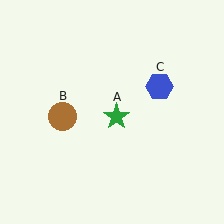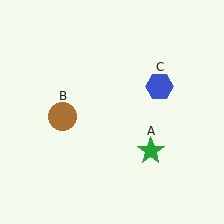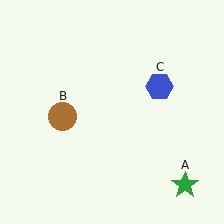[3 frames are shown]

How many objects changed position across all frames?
1 object changed position: green star (object A).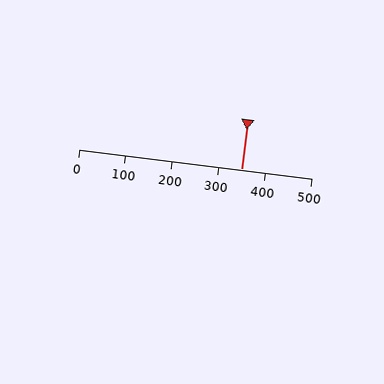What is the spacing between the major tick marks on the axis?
The major ticks are spaced 100 apart.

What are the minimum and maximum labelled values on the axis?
The axis runs from 0 to 500.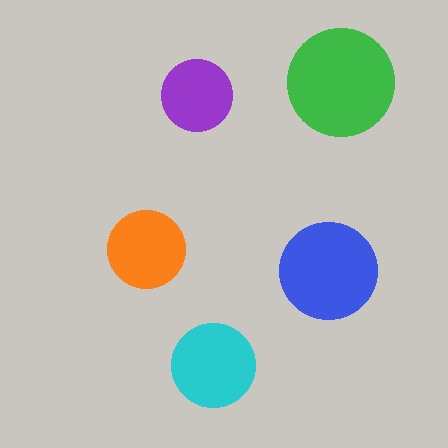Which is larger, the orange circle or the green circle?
The green one.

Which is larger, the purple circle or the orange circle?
The orange one.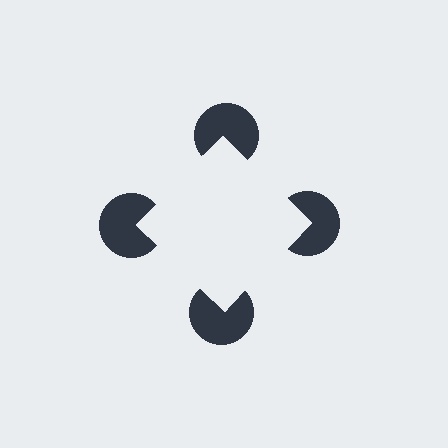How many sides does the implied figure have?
4 sides.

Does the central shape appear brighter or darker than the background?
It typically appears slightly brighter than the background, even though no actual brightness change is drawn.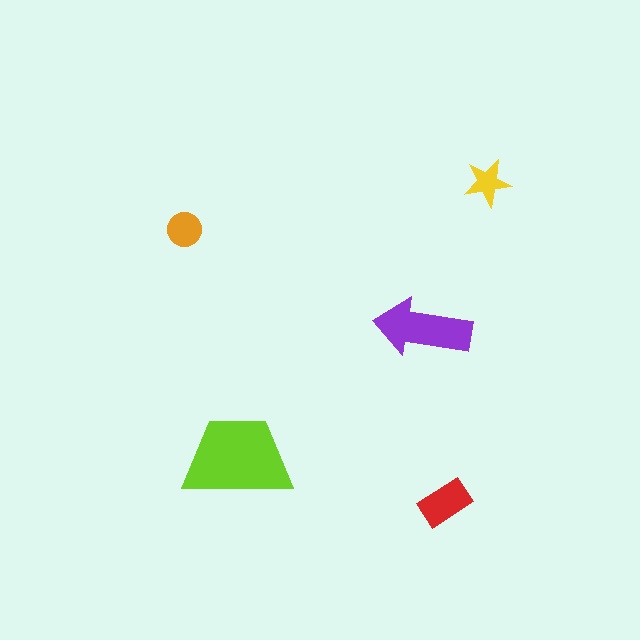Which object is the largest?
The lime trapezoid.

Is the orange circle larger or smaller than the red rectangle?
Smaller.